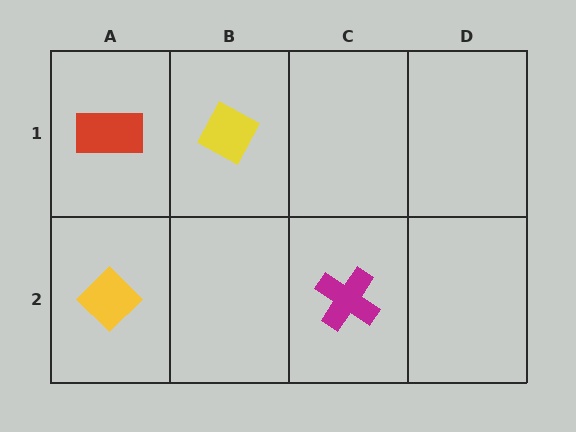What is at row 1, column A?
A red rectangle.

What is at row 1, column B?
A yellow diamond.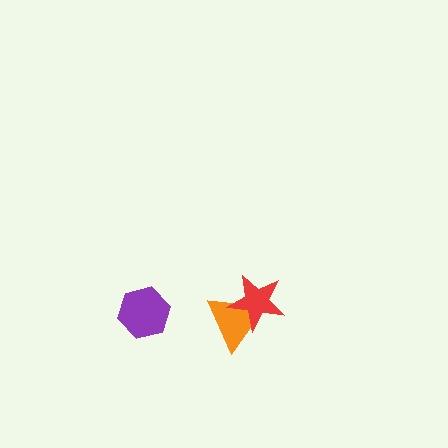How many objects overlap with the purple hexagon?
0 objects overlap with the purple hexagon.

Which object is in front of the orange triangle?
The red star is in front of the orange triangle.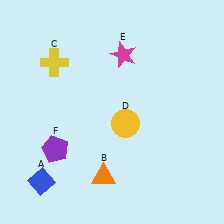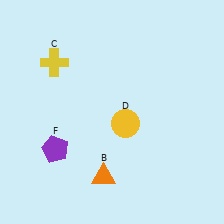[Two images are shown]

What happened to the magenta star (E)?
The magenta star (E) was removed in Image 2. It was in the top-right area of Image 1.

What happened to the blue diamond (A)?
The blue diamond (A) was removed in Image 2. It was in the bottom-left area of Image 1.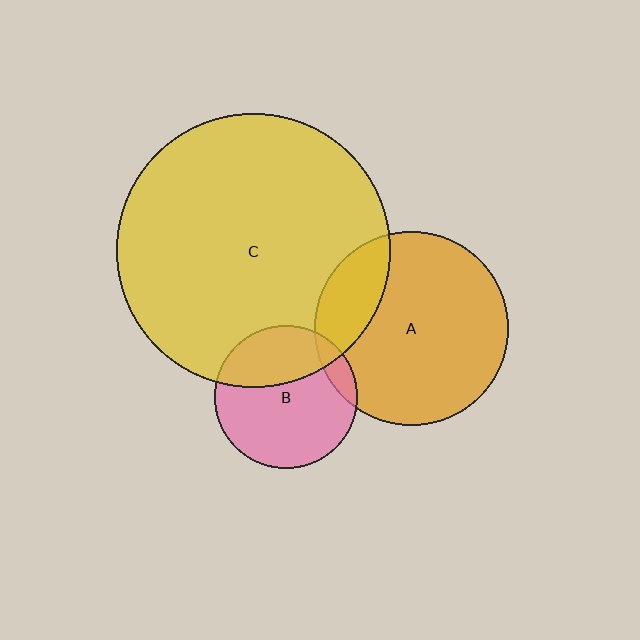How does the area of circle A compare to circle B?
Approximately 1.8 times.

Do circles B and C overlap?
Yes.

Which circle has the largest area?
Circle C (yellow).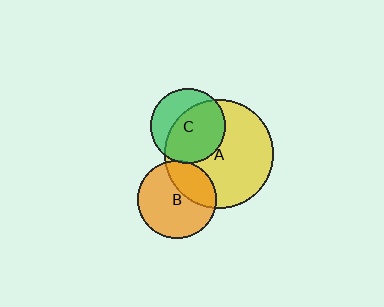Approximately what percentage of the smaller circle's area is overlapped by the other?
Approximately 30%.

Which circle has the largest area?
Circle A (yellow).